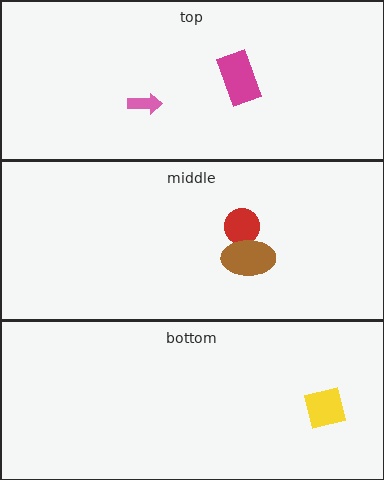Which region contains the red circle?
The middle region.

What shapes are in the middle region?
The red circle, the brown ellipse.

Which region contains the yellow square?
The bottom region.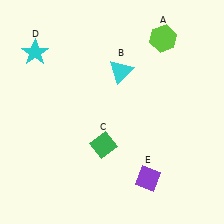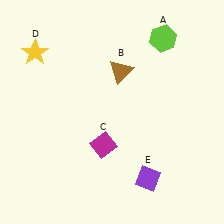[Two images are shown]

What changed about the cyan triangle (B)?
In Image 1, B is cyan. In Image 2, it changed to brown.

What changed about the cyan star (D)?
In Image 1, D is cyan. In Image 2, it changed to yellow.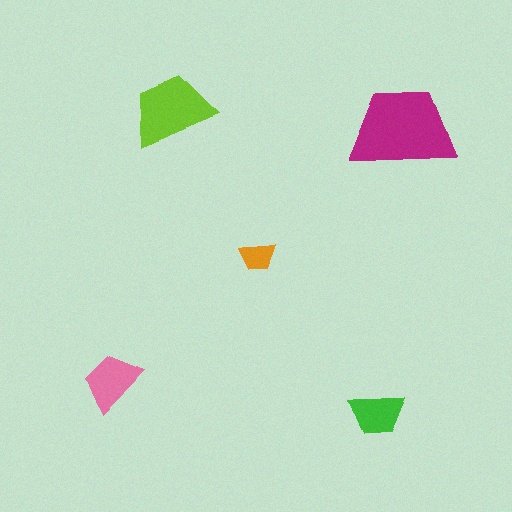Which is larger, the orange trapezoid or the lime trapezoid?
The lime one.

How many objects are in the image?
There are 5 objects in the image.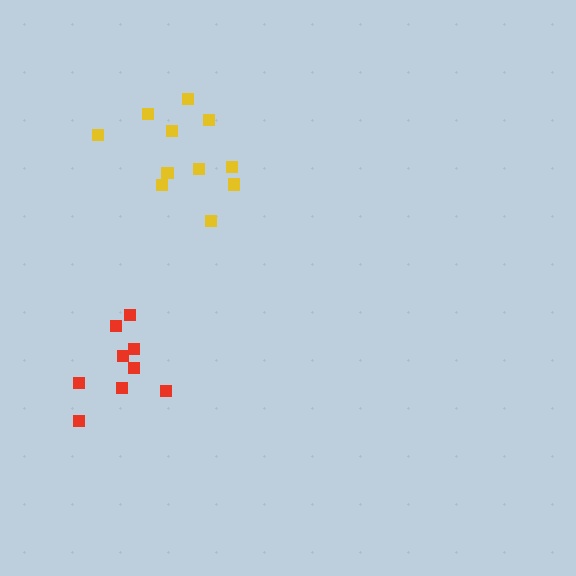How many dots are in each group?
Group 1: 11 dots, Group 2: 9 dots (20 total).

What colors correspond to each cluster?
The clusters are colored: yellow, red.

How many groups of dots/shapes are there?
There are 2 groups.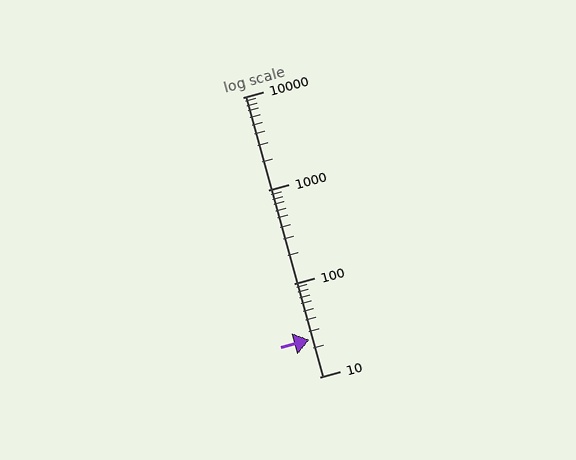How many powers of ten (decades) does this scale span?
The scale spans 3 decades, from 10 to 10000.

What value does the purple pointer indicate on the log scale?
The pointer indicates approximately 25.